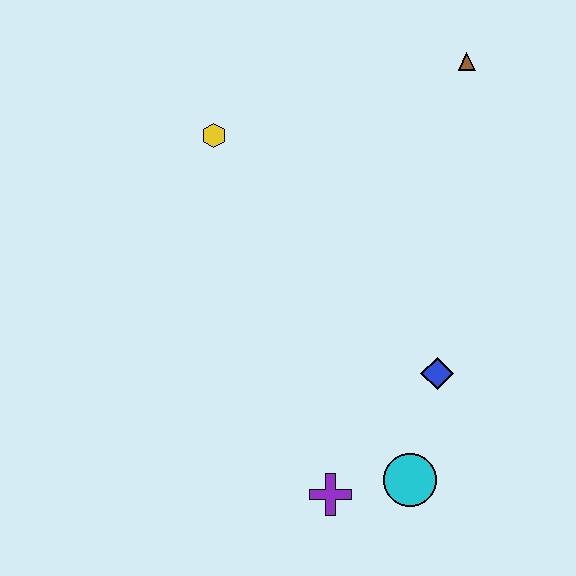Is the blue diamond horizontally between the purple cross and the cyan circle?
No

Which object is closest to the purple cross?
The cyan circle is closest to the purple cross.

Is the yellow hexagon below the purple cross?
No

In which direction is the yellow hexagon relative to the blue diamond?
The yellow hexagon is above the blue diamond.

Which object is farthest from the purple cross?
The brown triangle is farthest from the purple cross.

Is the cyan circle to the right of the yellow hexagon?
Yes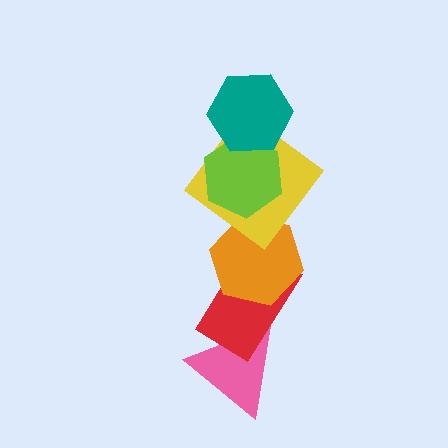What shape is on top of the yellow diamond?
The lime hexagon is on top of the yellow diamond.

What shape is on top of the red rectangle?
The orange hexagon is on top of the red rectangle.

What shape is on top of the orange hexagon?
The yellow diamond is on top of the orange hexagon.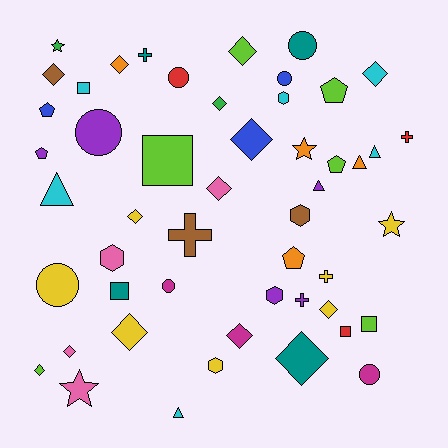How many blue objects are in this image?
There are 3 blue objects.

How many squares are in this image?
There are 5 squares.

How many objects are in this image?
There are 50 objects.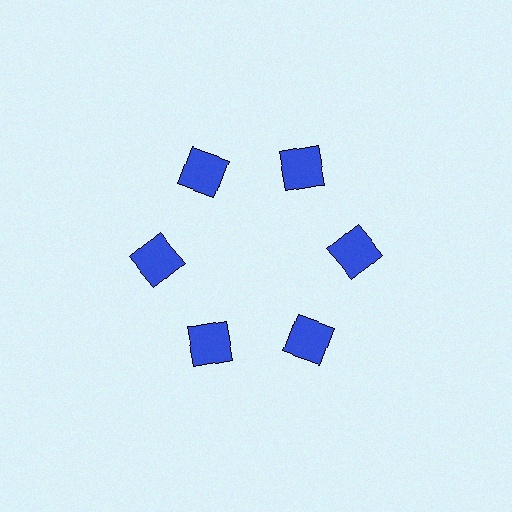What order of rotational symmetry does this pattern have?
This pattern has 6-fold rotational symmetry.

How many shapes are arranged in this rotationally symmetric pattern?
There are 12 shapes, arranged in 6 groups of 2.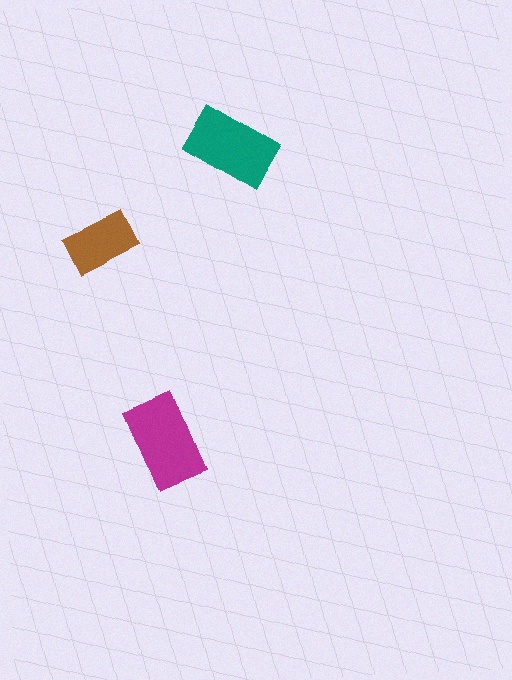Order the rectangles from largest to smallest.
the magenta one, the teal one, the brown one.